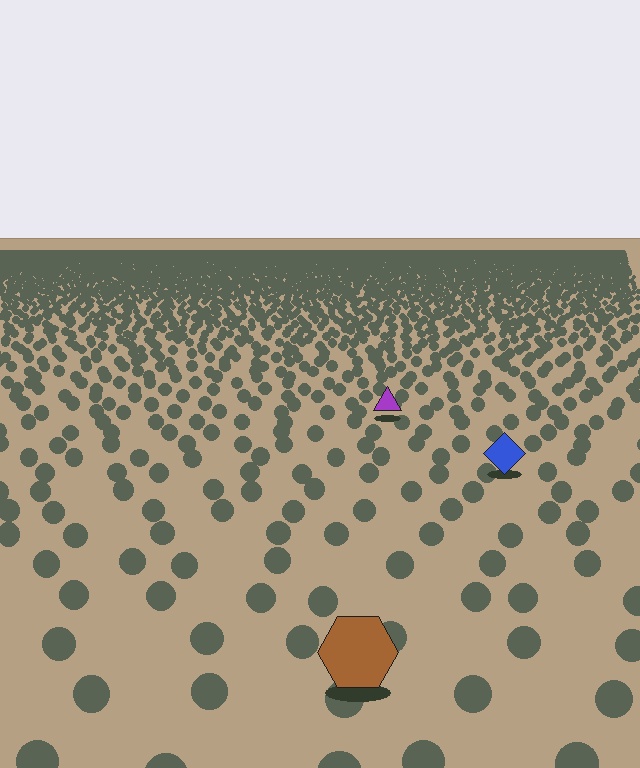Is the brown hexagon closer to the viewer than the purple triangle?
Yes. The brown hexagon is closer — you can tell from the texture gradient: the ground texture is coarser near it.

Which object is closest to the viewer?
The brown hexagon is closest. The texture marks near it are larger and more spread out.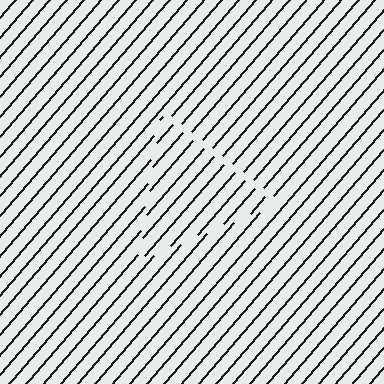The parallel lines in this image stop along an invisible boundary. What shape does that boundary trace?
An illusory triangle. The interior of the shape contains the same grating, shifted by half a period — the contour is defined by the phase discontinuity where line-ends from the inner and outer gratings abut.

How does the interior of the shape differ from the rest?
The interior of the shape contains the same grating, shifted by half a period — the contour is defined by the phase discontinuity where line-ends from the inner and outer gratings abut.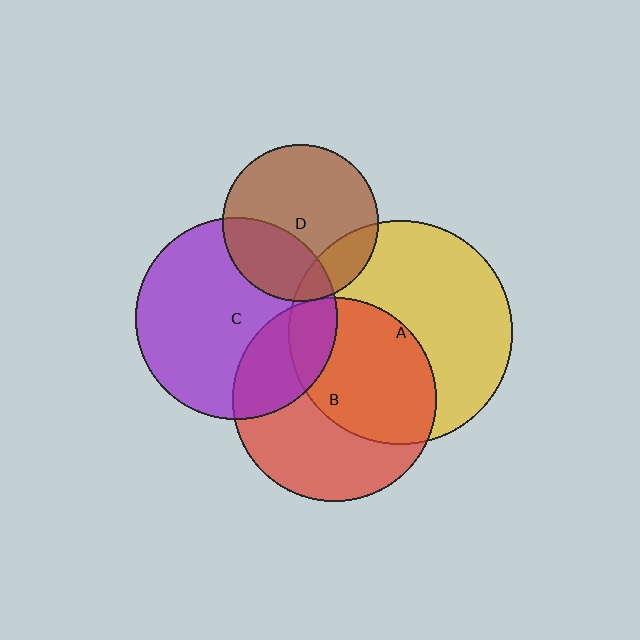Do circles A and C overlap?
Yes.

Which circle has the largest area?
Circle A (yellow).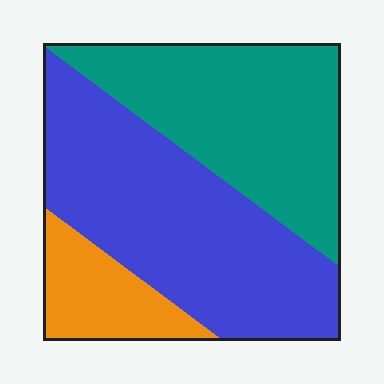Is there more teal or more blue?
Blue.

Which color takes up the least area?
Orange, at roughly 15%.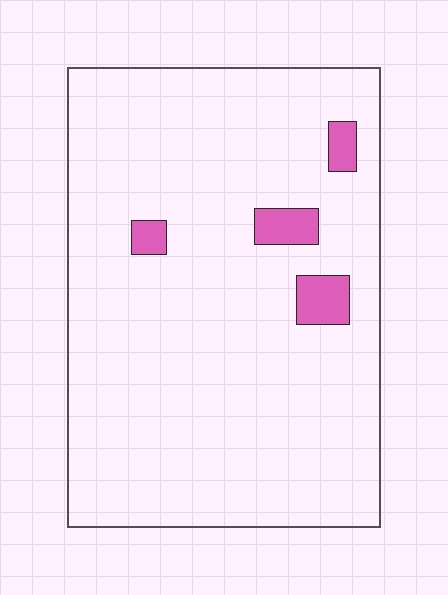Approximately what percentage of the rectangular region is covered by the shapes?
Approximately 5%.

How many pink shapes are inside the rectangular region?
4.